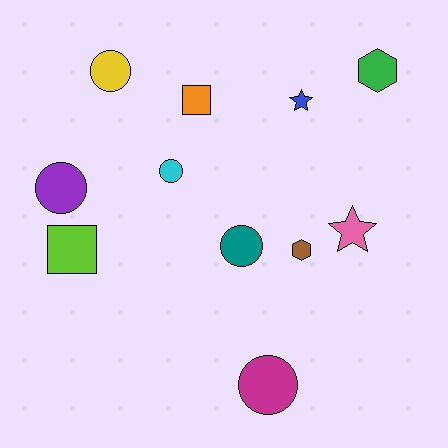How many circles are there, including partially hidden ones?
There are 5 circles.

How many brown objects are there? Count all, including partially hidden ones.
There is 1 brown object.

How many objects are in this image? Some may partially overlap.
There are 11 objects.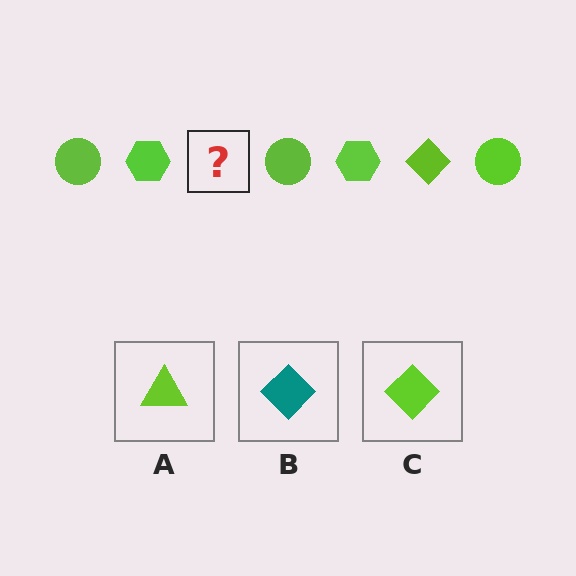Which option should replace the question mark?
Option C.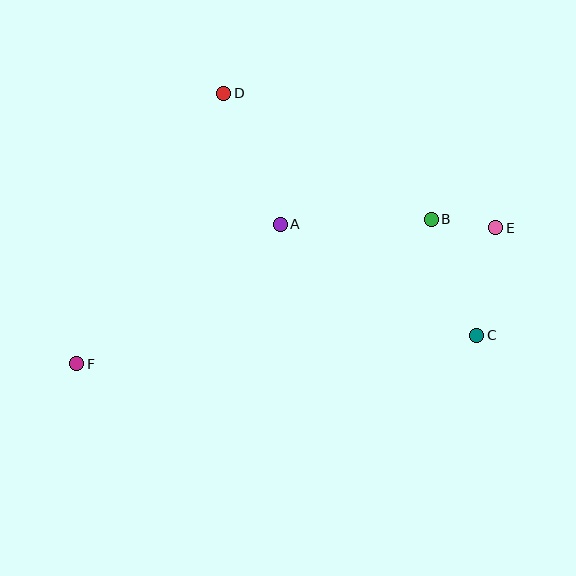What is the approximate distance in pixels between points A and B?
The distance between A and B is approximately 151 pixels.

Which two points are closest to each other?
Points B and E are closest to each other.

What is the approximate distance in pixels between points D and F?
The distance between D and F is approximately 308 pixels.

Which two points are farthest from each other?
Points E and F are farthest from each other.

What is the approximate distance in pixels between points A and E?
The distance between A and E is approximately 216 pixels.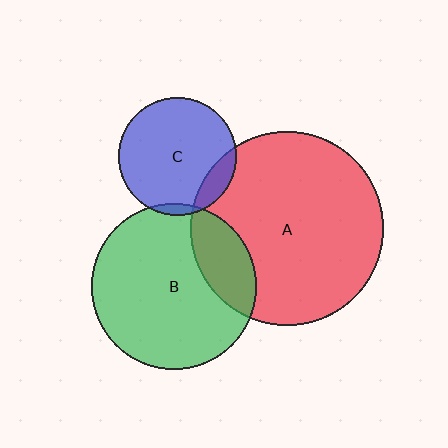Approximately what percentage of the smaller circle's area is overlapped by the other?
Approximately 20%.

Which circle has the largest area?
Circle A (red).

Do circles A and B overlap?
Yes.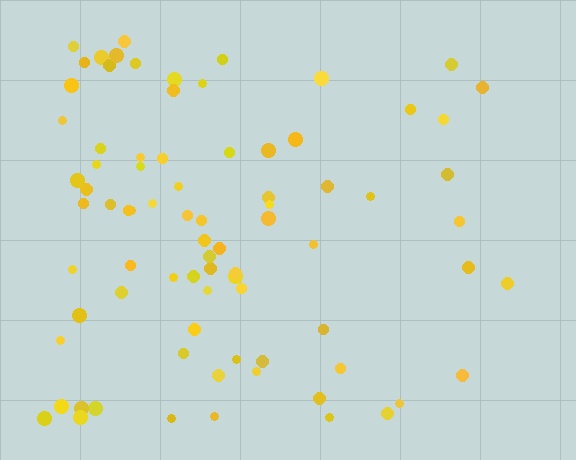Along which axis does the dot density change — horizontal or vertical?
Horizontal.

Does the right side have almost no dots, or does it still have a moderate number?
Still a moderate number, just noticeably fewer than the left.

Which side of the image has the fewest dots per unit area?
The right.